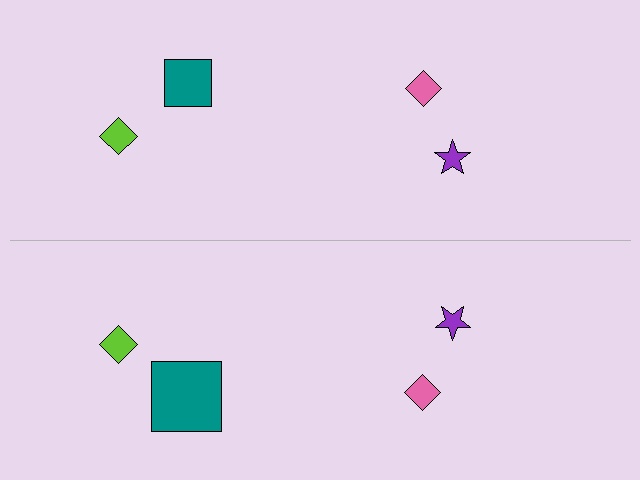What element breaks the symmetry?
The teal square on the bottom side has a different size than its mirror counterpart.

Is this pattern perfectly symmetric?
No, the pattern is not perfectly symmetric. The teal square on the bottom side has a different size than its mirror counterpart.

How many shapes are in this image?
There are 8 shapes in this image.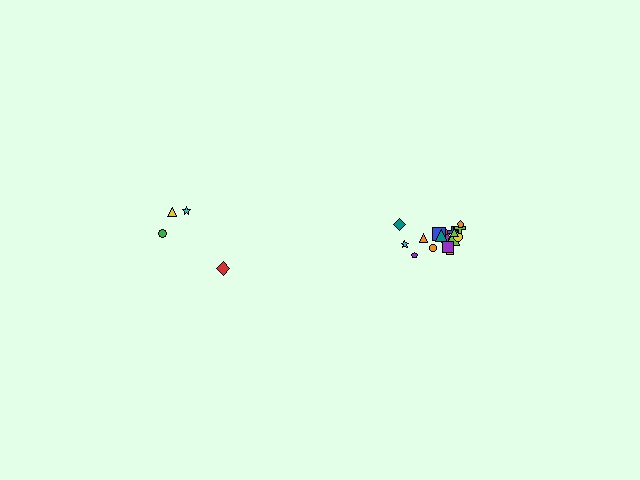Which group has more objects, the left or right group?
The right group.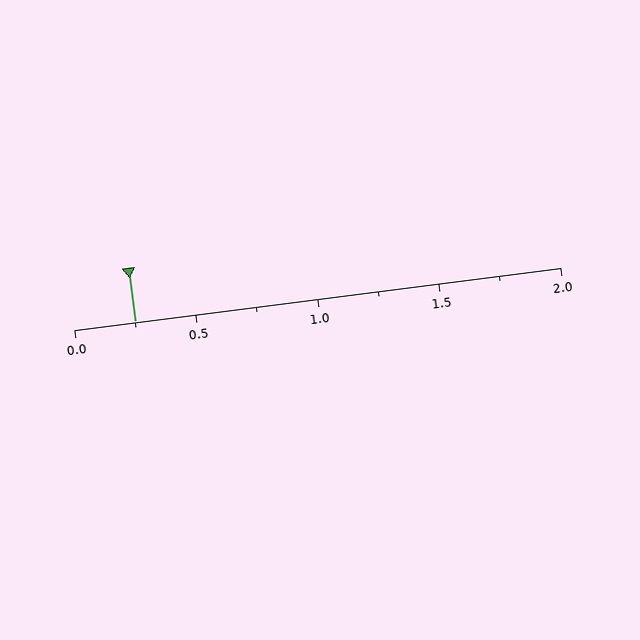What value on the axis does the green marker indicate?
The marker indicates approximately 0.25.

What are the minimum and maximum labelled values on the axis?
The axis runs from 0.0 to 2.0.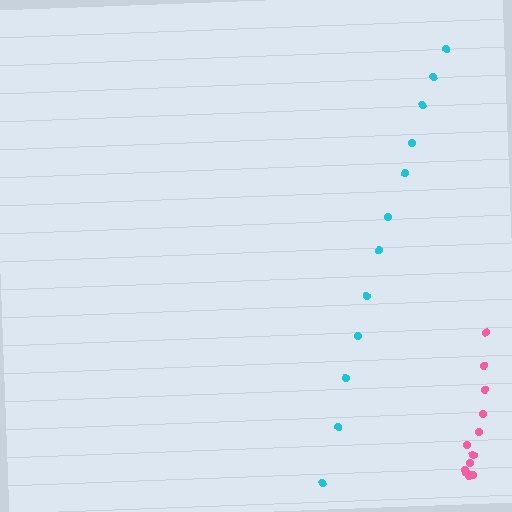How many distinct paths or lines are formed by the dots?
There are 2 distinct paths.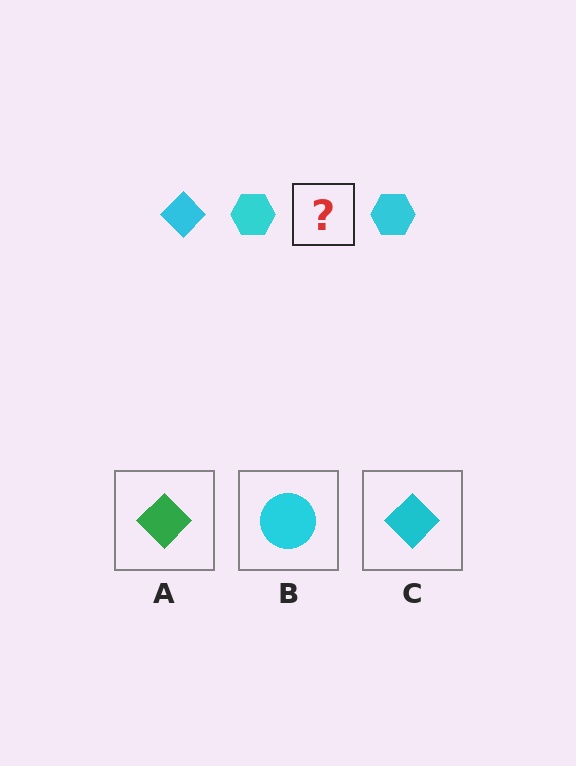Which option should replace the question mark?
Option C.